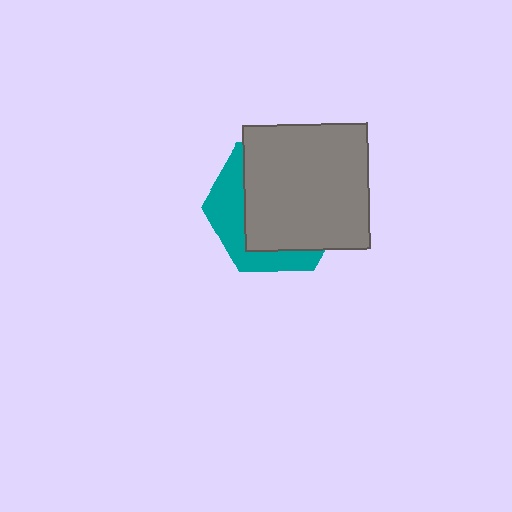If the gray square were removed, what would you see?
You would see the complete teal hexagon.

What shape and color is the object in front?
The object in front is a gray square.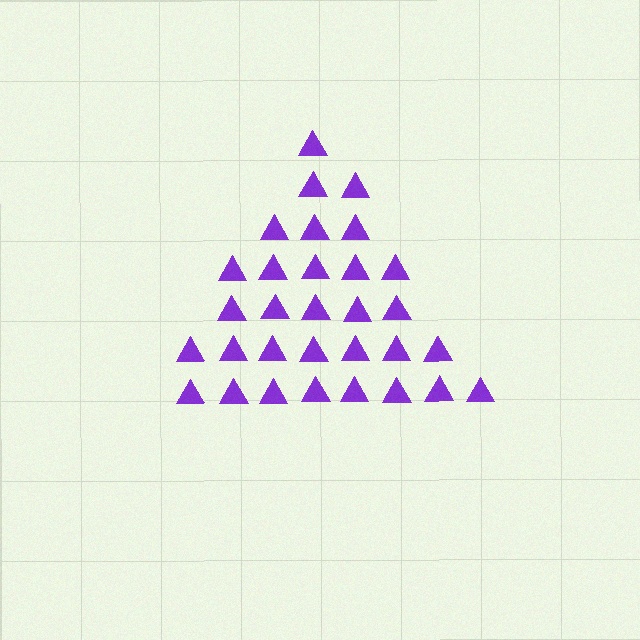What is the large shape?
The large shape is a triangle.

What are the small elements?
The small elements are triangles.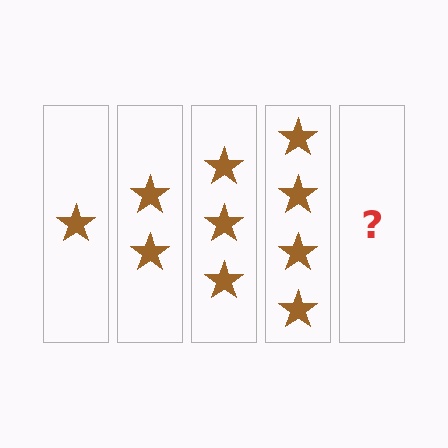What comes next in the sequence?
The next element should be 5 stars.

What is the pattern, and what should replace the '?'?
The pattern is that each step adds one more star. The '?' should be 5 stars.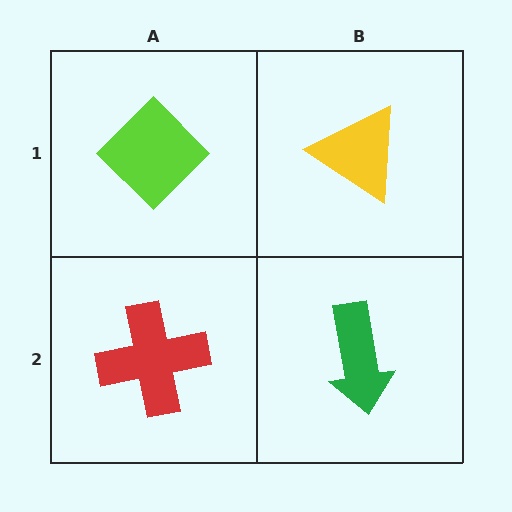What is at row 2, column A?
A red cross.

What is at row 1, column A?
A lime diamond.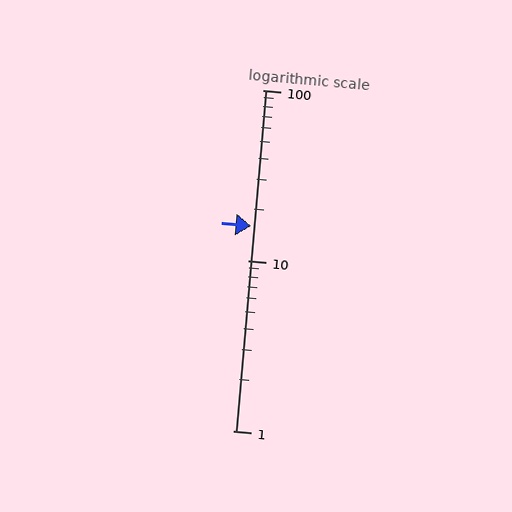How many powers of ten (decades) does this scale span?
The scale spans 2 decades, from 1 to 100.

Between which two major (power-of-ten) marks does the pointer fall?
The pointer is between 10 and 100.